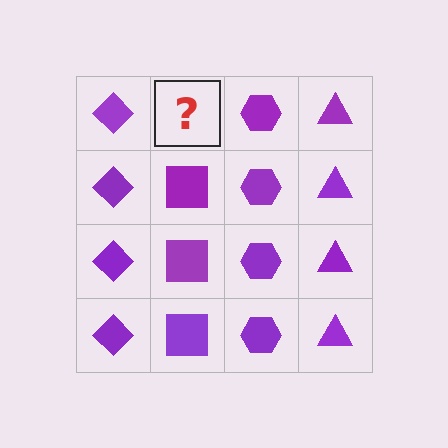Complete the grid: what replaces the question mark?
The question mark should be replaced with a purple square.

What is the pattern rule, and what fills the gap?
The rule is that each column has a consistent shape. The gap should be filled with a purple square.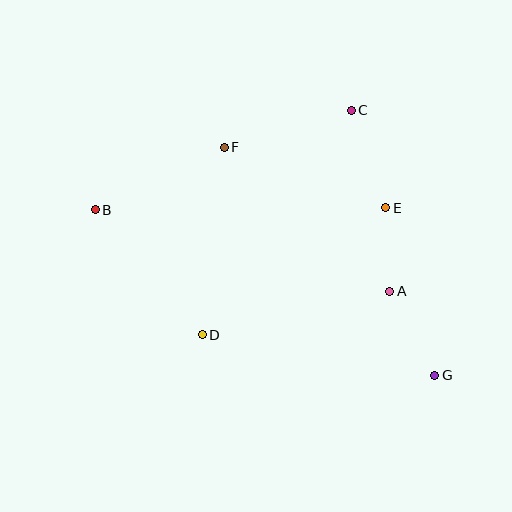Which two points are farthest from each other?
Points B and G are farthest from each other.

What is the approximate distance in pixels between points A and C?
The distance between A and C is approximately 185 pixels.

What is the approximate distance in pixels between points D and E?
The distance between D and E is approximately 223 pixels.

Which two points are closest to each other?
Points A and E are closest to each other.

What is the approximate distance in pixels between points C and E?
The distance between C and E is approximately 103 pixels.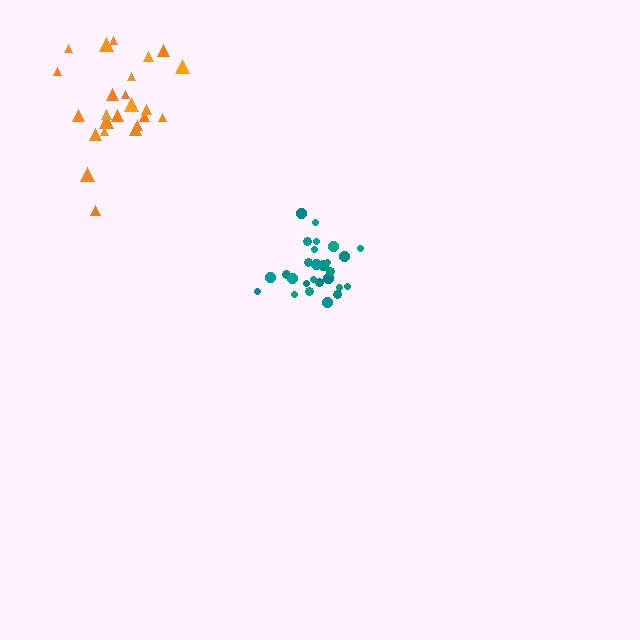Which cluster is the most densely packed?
Teal.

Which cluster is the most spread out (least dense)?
Orange.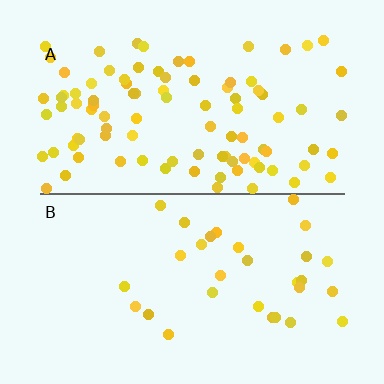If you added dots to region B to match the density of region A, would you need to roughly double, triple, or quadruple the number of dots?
Approximately triple.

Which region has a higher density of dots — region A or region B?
A (the top).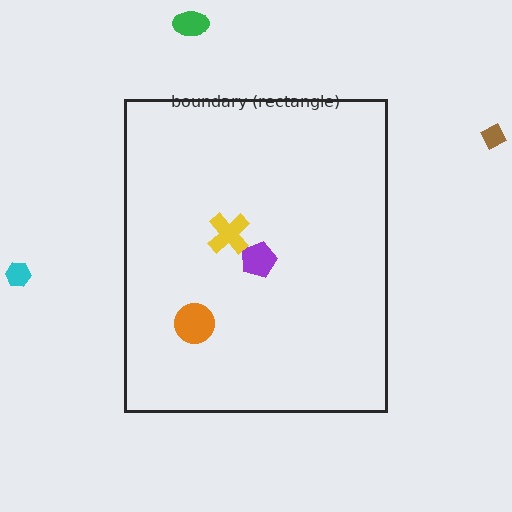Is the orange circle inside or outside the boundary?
Inside.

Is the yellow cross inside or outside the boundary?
Inside.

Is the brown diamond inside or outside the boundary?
Outside.